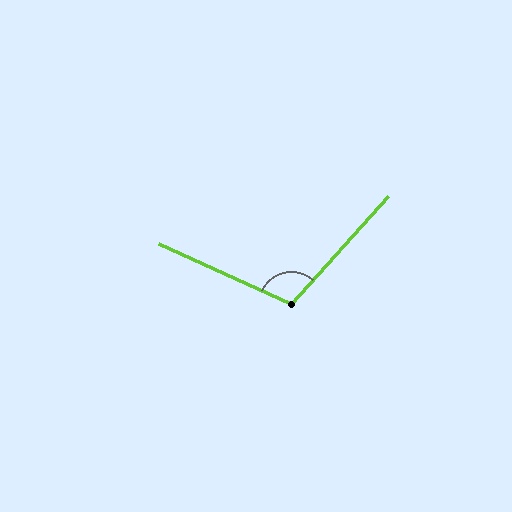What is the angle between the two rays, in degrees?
Approximately 107 degrees.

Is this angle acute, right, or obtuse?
It is obtuse.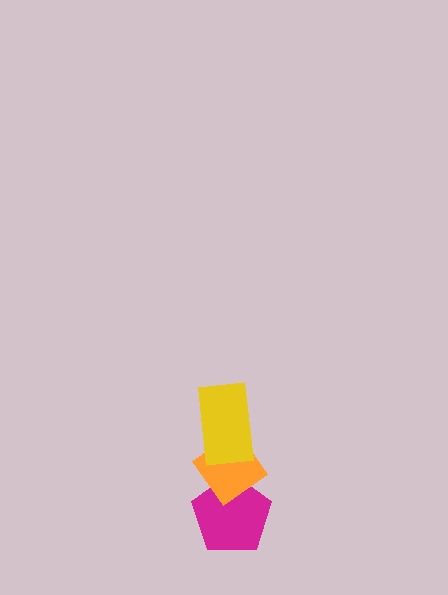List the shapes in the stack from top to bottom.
From top to bottom: the yellow rectangle, the orange diamond, the magenta pentagon.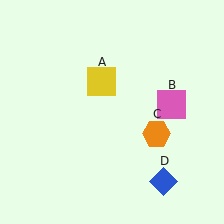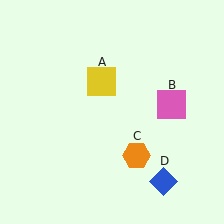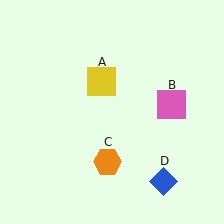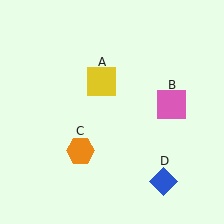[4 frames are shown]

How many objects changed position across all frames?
1 object changed position: orange hexagon (object C).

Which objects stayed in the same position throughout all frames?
Yellow square (object A) and pink square (object B) and blue diamond (object D) remained stationary.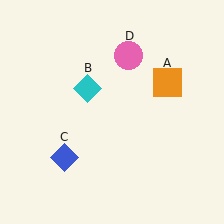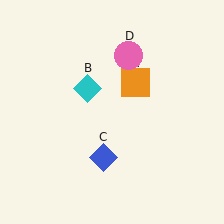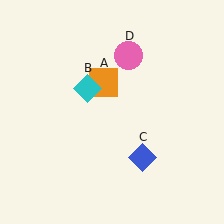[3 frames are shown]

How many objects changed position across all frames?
2 objects changed position: orange square (object A), blue diamond (object C).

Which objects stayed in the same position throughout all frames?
Cyan diamond (object B) and pink circle (object D) remained stationary.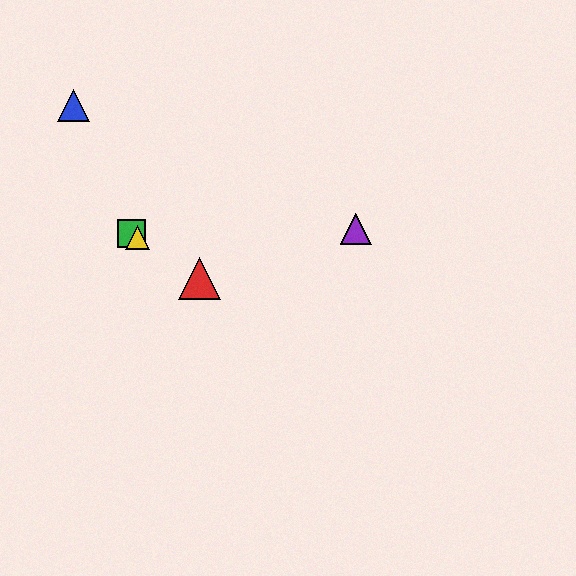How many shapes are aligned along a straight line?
3 shapes (the red triangle, the green square, the yellow triangle) are aligned along a straight line.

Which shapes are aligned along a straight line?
The red triangle, the green square, the yellow triangle are aligned along a straight line.